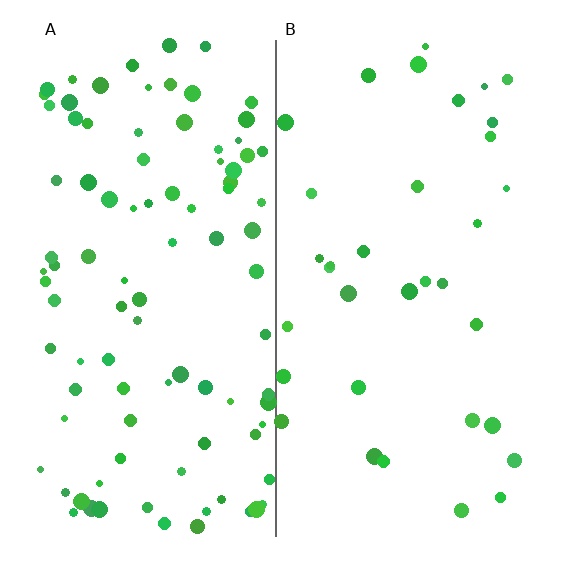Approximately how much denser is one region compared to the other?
Approximately 2.8× — region A over region B.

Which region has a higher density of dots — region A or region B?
A (the left).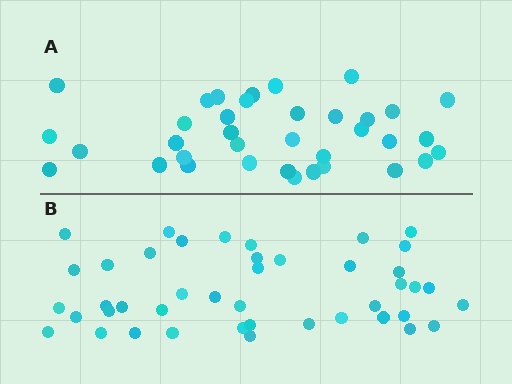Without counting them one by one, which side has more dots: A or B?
Region B (the bottom region) has more dots.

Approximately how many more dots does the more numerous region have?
Region B has roughly 8 or so more dots than region A.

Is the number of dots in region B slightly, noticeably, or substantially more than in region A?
Region B has only slightly more — the two regions are fairly close. The ratio is roughly 1.2 to 1.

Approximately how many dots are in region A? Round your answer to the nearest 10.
About 40 dots. (The exact count is 36, which rounds to 40.)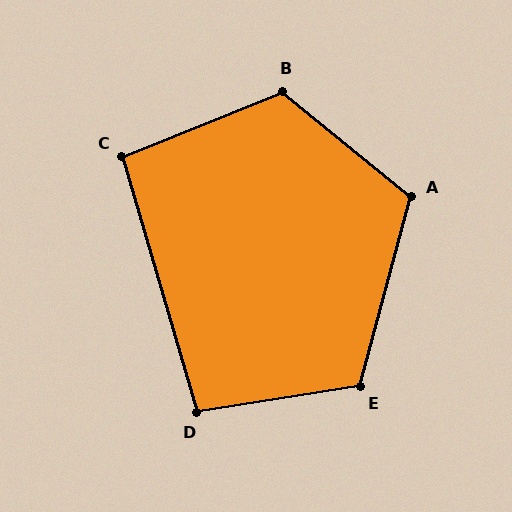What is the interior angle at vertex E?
Approximately 114 degrees (obtuse).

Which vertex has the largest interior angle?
B, at approximately 119 degrees.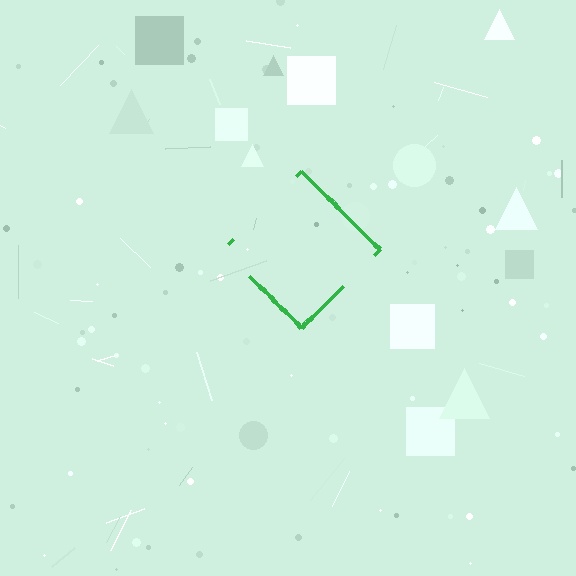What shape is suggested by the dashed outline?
The dashed outline suggests a diamond.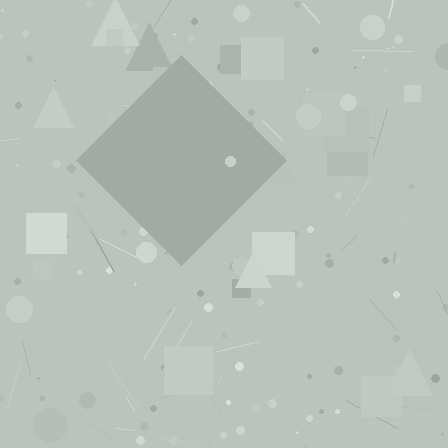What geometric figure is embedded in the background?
A diamond is embedded in the background.